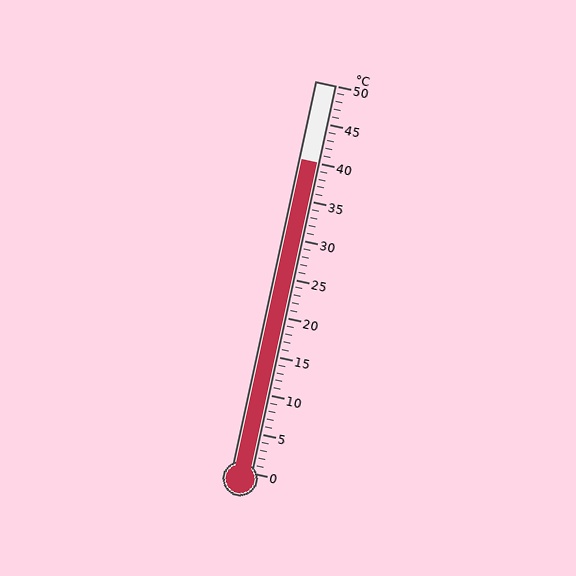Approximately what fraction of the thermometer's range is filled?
The thermometer is filled to approximately 80% of its range.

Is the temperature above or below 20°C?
The temperature is above 20°C.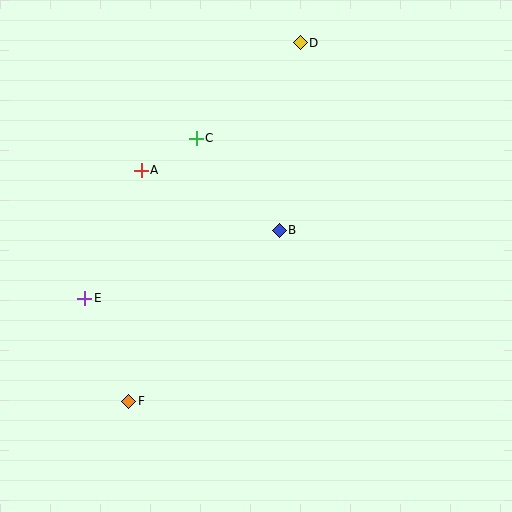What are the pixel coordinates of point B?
Point B is at (279, 230).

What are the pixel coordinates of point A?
Point A is at (141, 170).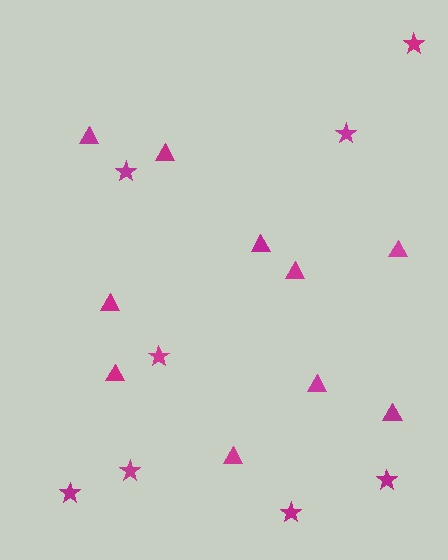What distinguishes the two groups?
There are 2 groups: one group of triangles (10) and one group of stars (8).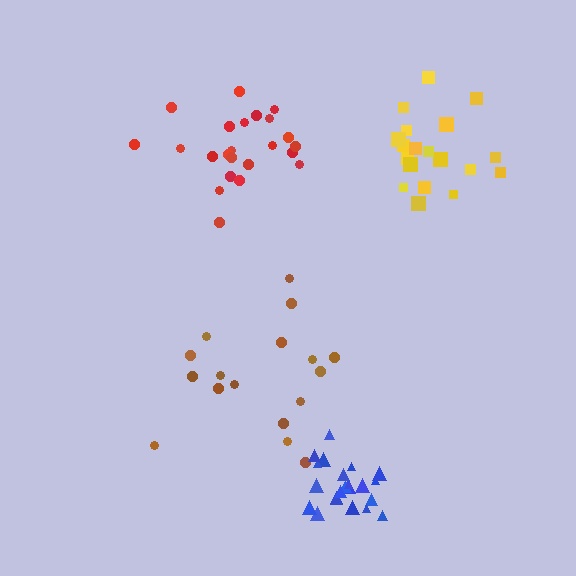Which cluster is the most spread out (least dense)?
Brown.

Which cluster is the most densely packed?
Blue.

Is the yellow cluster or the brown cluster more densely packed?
Yellow.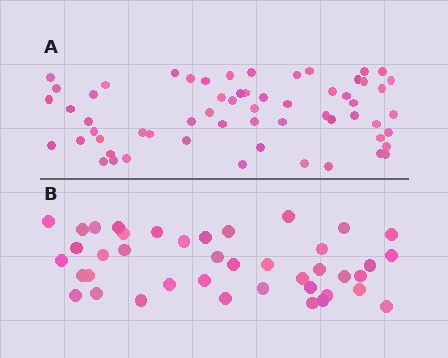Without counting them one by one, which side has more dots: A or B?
Region A (the top region) has more dots.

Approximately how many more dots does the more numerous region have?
Region A has approximately 20 more dots than region B.